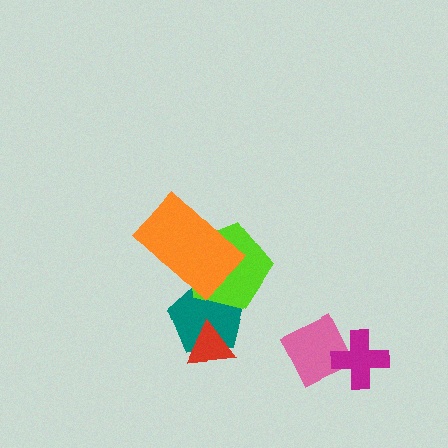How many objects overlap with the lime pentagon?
2 objects overlap with the lime pentagon.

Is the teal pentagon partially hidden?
Yes, it is partially covered by another shape.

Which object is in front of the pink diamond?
The magenta cross is in front of the pink diamond.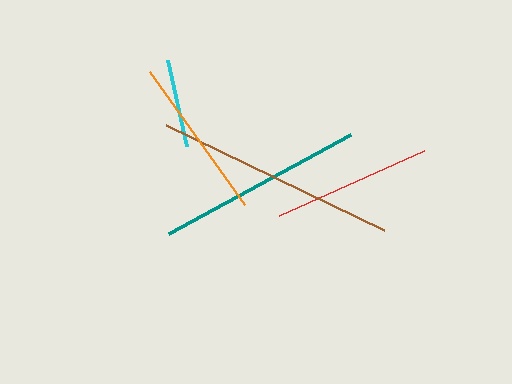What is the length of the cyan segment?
The cyan segment is approximately 88 pixels long.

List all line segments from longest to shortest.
From longest to shortest: brown, teal, orange, red, cyan.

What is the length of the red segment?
The red segment is approximately 158 pixels long.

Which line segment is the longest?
The brown line is the longest at approximately 241 pixels.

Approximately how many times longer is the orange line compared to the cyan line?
The orange line is approximately 1.9 times the length of the cyan line.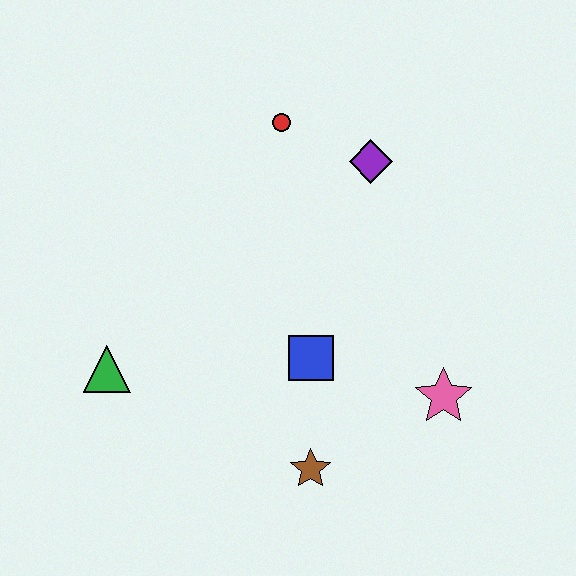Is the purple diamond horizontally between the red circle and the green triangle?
No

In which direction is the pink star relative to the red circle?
The pink star is below the red circle.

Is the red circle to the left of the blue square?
Yes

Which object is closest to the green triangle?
The blue square is closest to the green triangle.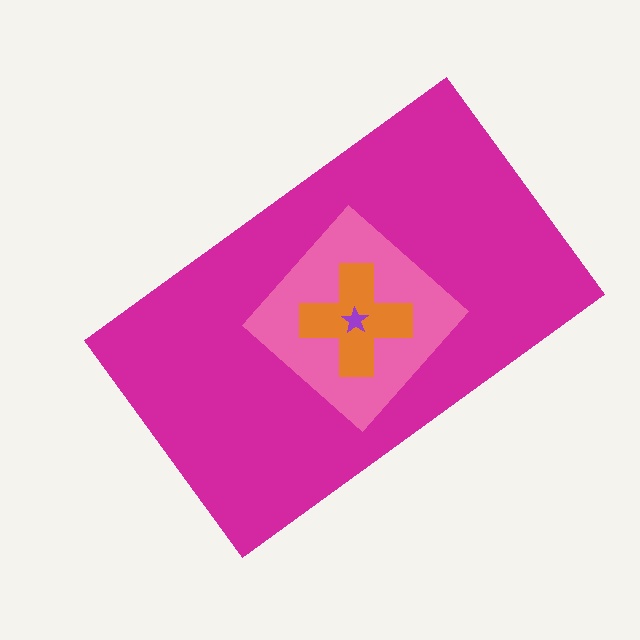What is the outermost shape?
The magenta rectangle.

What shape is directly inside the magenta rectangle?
The pink diamond.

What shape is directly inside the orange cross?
The purple star.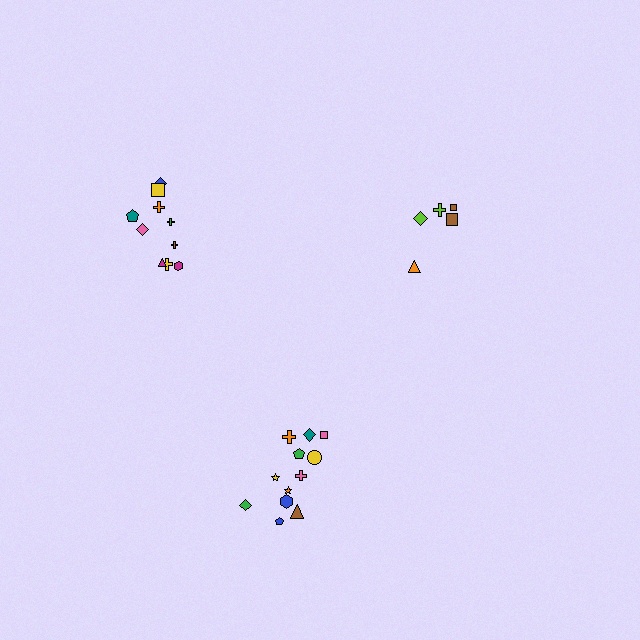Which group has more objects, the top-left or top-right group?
The top-left group.